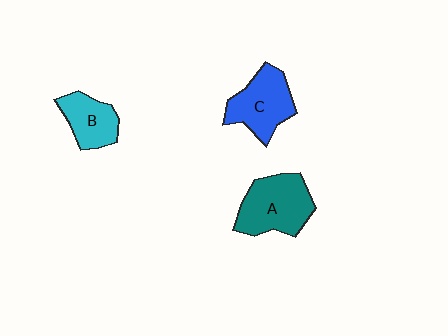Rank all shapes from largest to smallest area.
From largest to smallest: A (teal), C (blue), B (cyan).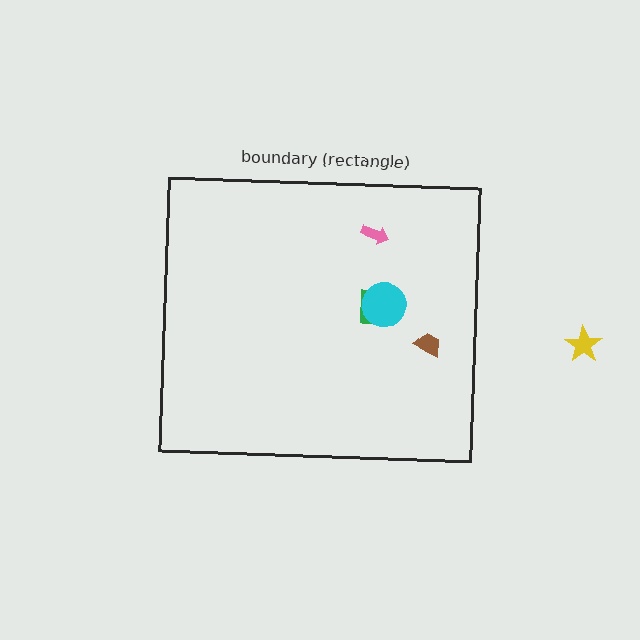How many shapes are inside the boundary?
4 inside, 1 outside.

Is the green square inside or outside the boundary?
Inside.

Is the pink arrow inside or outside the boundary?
Inside.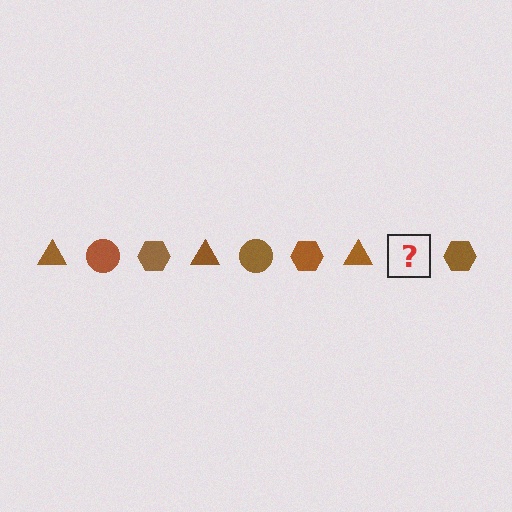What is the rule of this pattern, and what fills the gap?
The rule is that the pattern cycles through triangle, circle, hexagon shapes in brown. The gap should be filled with a brown circle.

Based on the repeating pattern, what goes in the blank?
The blank should be a brown circle.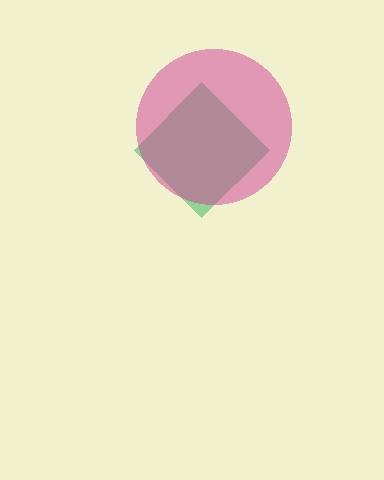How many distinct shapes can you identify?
There are 2 distinct shapes: a green diamond, a magenta circle.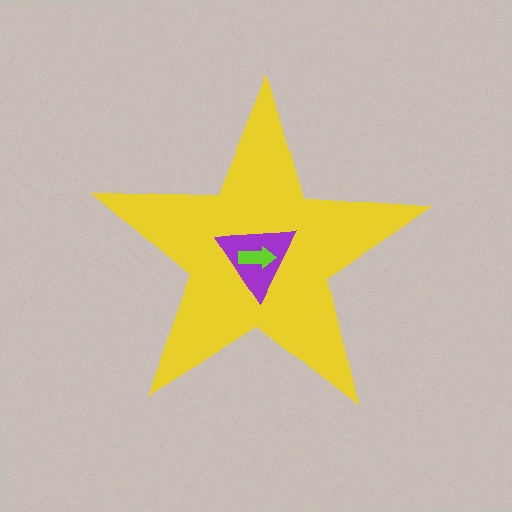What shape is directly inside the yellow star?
The purple triangle.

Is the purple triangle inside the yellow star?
Yes.